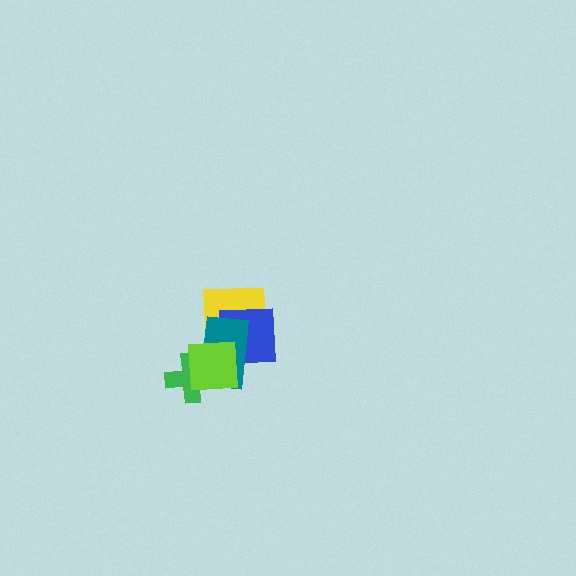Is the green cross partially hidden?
Yes, it is partially covered by another shape.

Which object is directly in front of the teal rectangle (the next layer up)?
The green cross is directly in front of the teal rectangle.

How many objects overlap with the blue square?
3 objects overlap with the blue square.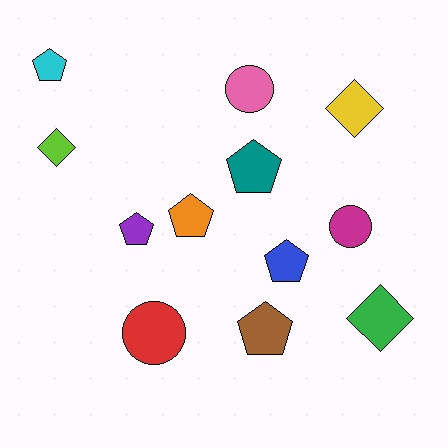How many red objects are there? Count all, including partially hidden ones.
There is 1 red object.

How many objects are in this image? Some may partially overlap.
There are 12 objects.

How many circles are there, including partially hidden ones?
There are 3 circles.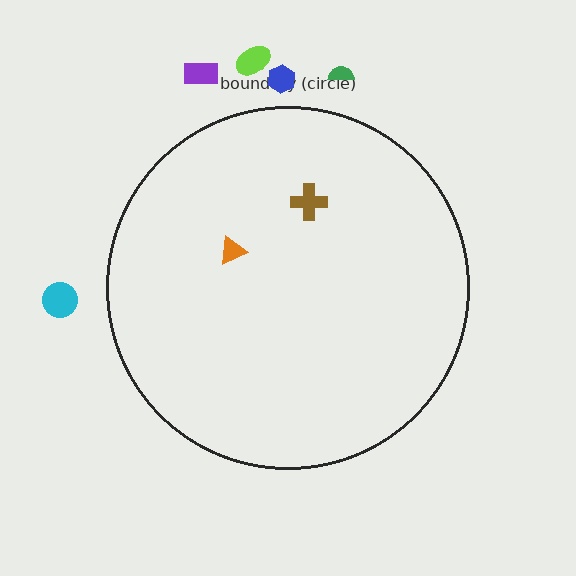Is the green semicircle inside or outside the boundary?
Outside.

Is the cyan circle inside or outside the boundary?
Outside.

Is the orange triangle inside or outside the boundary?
Inside.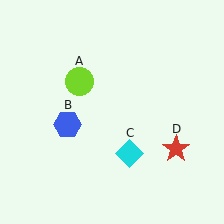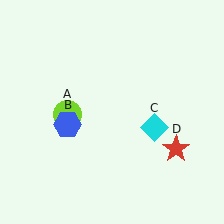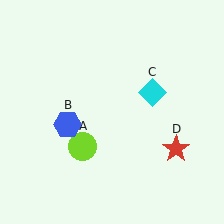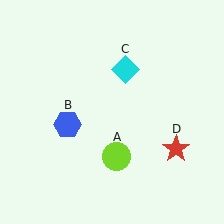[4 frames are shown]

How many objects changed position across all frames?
2 objects changed position: lime circle (object A), cyan diamond (object C).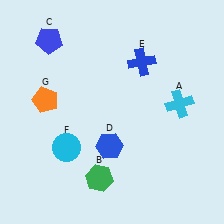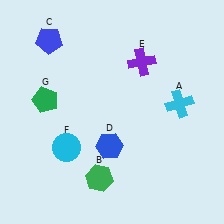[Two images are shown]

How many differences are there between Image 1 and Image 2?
There are 2 differences between the two images.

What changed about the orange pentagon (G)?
In Image 1, G is orange. In Image 2, it changed to green.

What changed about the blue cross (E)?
In Image 1, E is blue. In Image 2, it changed to purple.